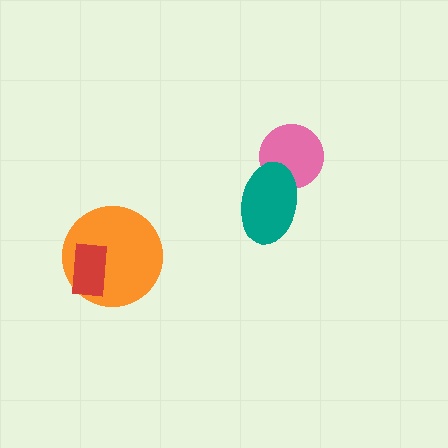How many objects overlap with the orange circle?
1 object overlaps with the orange circle.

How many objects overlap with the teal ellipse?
1 object overlaps with the teal ellipse.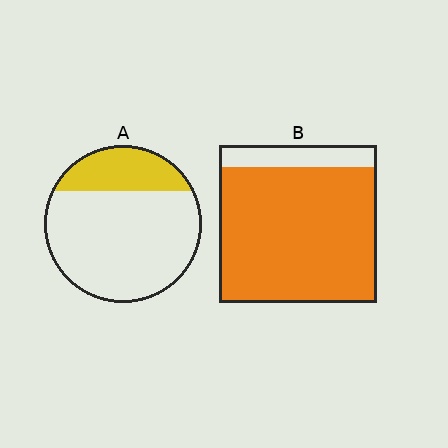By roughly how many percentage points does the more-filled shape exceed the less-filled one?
By roughly 60 percentage points (B over A).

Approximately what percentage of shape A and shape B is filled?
A is approximately 25% and B is approximately 85%.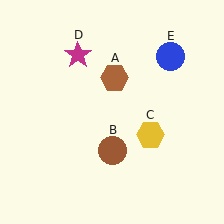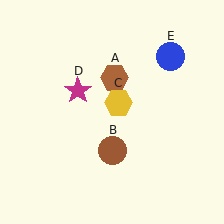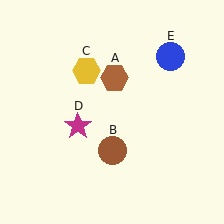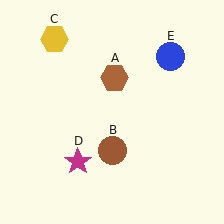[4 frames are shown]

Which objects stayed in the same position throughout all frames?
Brown hexagon (object A) and brown circle (object B) and blue circle (object E) remained stationary.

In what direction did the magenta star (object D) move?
The magenta star (object D) moved down.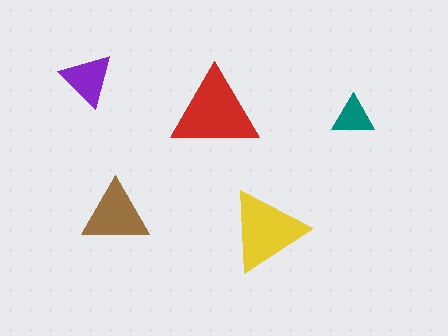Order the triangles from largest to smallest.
the red one, the yellow one, the brown one, the purple one, the teal one.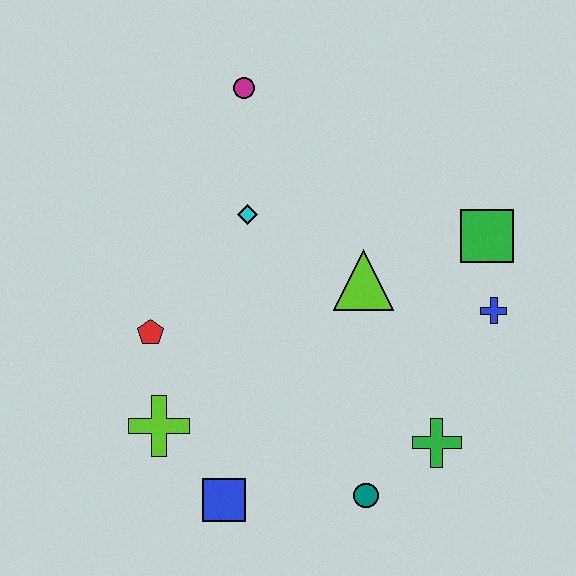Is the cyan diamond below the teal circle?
No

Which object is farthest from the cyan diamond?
The teal circle is farthest from the cyan diamond.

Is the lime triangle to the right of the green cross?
No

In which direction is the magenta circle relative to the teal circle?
The magenta circle is above the teal circle.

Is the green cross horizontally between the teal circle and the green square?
Yes